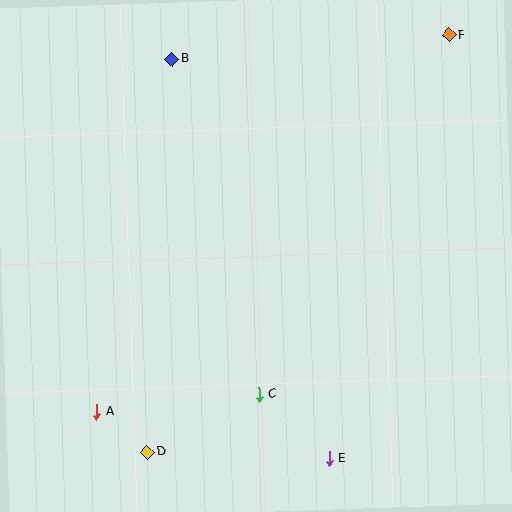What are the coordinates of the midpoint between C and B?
The midpoint between C and B is at (215, 227).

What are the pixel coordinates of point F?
Point F is at (449, 35).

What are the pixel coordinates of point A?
Point A is at (97, 412).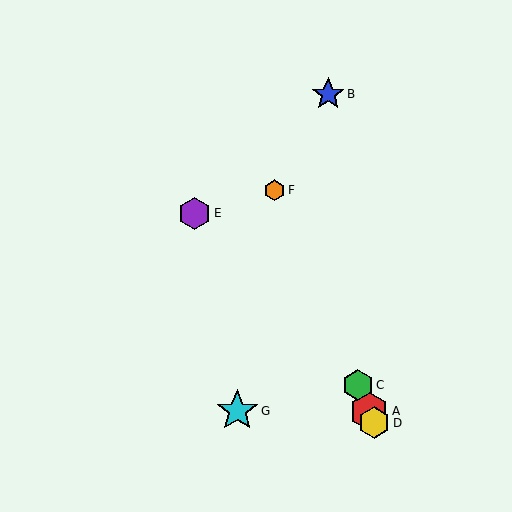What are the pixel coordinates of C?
Object C is at (358, 385).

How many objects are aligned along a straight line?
4 objects (A, C, D, F) are aligned along a straight line.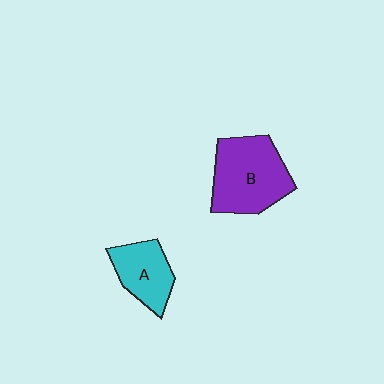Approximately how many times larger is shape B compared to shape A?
Approximately 1.6 times.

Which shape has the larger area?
Shape B (purple).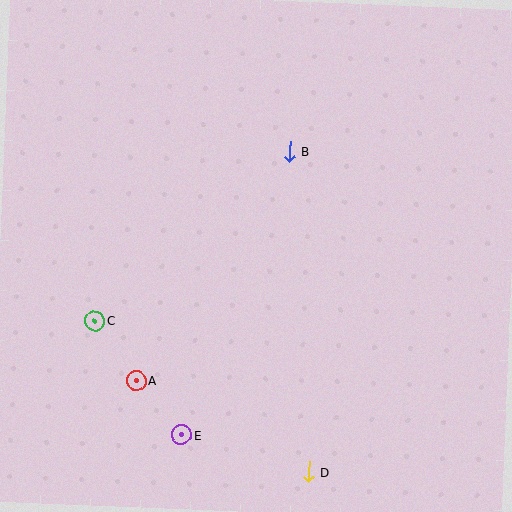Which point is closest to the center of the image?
Point B at (290, 152) is closest to the center.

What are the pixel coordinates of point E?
Point E is at (182, 435).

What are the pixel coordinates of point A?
Point A is at (136, 380).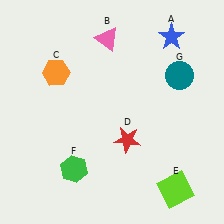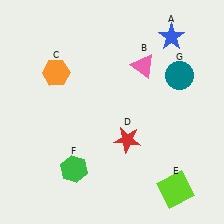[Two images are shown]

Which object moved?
The pink triangle (B) moved right.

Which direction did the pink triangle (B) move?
The pink triangle (B) moved right.